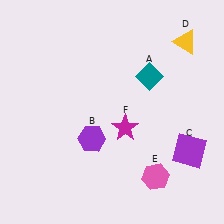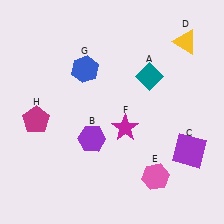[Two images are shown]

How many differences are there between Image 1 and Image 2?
There are 2 differences between the two images.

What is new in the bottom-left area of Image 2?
A magenta pentagon (H) was added in the bottom-left area of Image 2.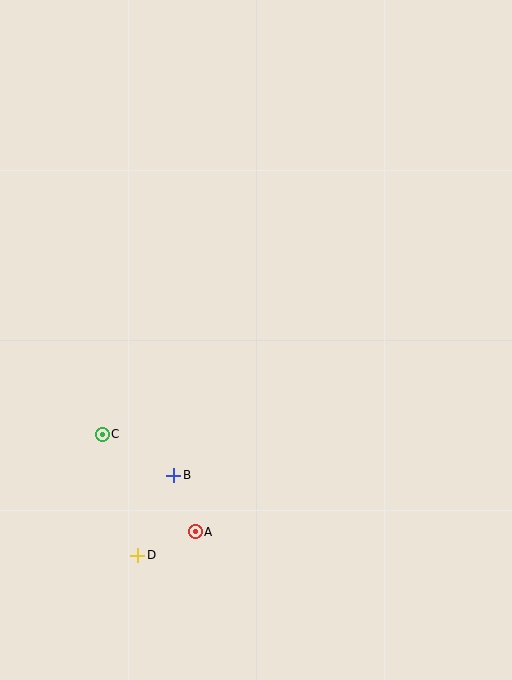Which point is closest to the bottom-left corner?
Point D is closest to the bottom-left corner.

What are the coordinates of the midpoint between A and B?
The midpoint between A and B is at (185, 503).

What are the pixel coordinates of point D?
Point D is at (138, 555).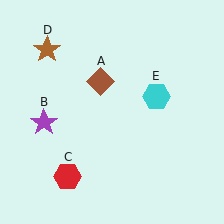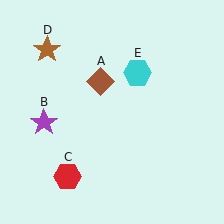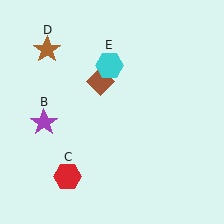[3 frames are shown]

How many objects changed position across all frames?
1 object changed position: cyan hexagon (object E).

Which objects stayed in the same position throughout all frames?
Brown diamond (object A) and purple star (object B) and red hexagon (object C) and brown star (object D) remained stationary.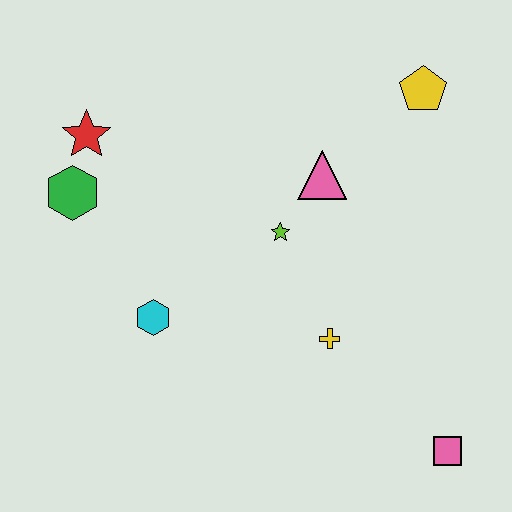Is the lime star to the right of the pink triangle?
No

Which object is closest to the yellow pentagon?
The pink triangle is closest to the yellow pentagon.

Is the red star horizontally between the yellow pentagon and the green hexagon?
Yes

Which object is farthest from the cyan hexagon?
The yellow pentagon is farthest from the cyan hexagon.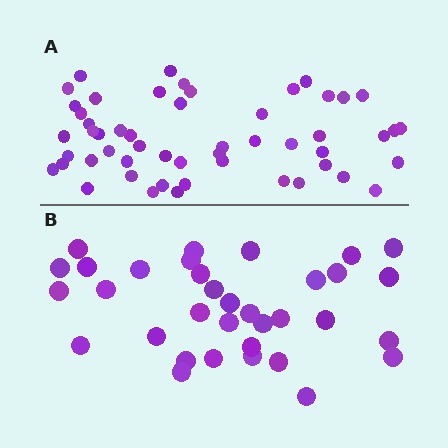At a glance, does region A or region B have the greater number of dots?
Region A (the top region) has more dots.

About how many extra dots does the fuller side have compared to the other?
Region A has approximately 20 more dots than region B.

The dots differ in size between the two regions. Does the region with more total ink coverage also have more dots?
No. Region B has more total ink coverage because its dots are larger, but region A actually contains more individual dots. Total area can be misleading — the number of items is what matters here.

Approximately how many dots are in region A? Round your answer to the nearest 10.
About 50 dots. (The exact count is 53, which rounds to 50.)